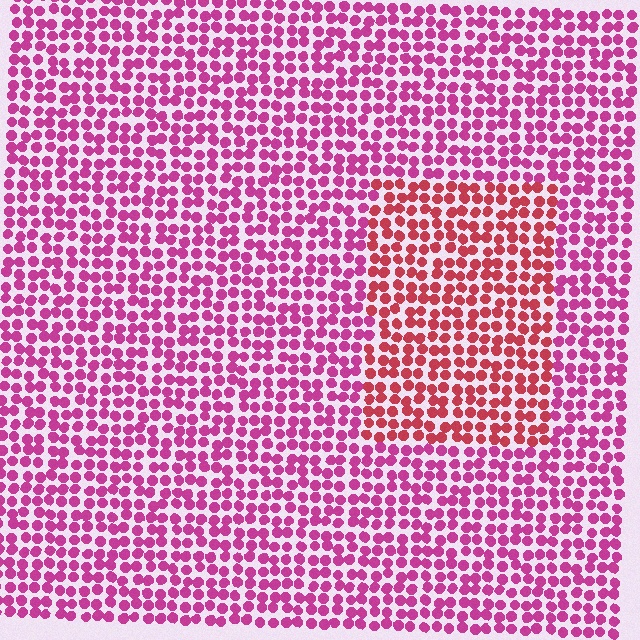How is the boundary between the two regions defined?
The boundary is defined purely by a slight shift in hue (about 31 degrees). Spacing, size, and orientation are identical on both sides.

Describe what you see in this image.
The image is filled with small magenta elements in a uniform arrangement. A rectangle-shaped region is visible where the elements are tinted to a slightly different hue, forming a subtle color boundary.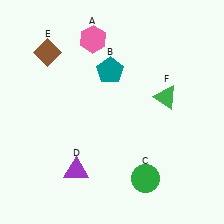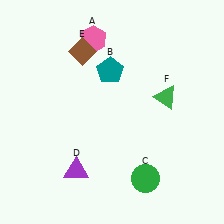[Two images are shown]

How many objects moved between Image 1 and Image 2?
1 object moved between the two images.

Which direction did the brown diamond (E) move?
The brown diamond (E) moved right.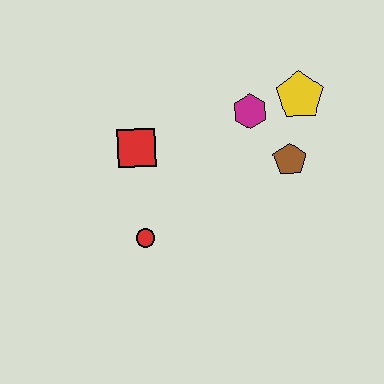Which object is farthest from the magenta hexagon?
The red circle is farthest from the magenta hexagon.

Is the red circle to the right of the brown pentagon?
No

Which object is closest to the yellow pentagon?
The magenta hexagon is closest to the yellow pentagon.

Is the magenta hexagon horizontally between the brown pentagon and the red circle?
Yes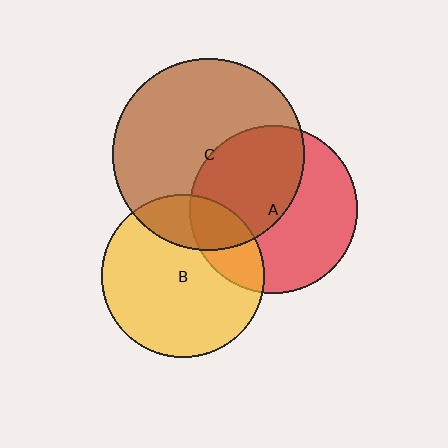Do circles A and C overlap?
Yes.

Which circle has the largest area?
Circle C (brown).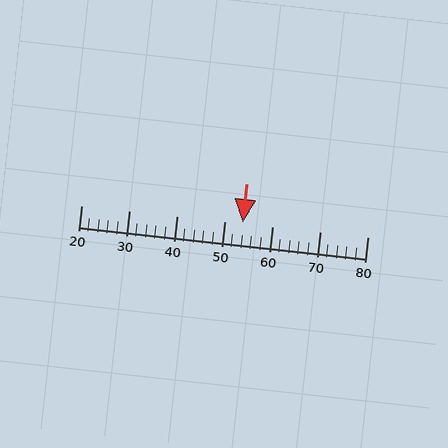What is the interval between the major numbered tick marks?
The major tick marks are spaced 10 units apart.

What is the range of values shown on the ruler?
The ruler shows values from 20 to 80.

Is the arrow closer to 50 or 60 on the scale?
The arrow is closer to 50.